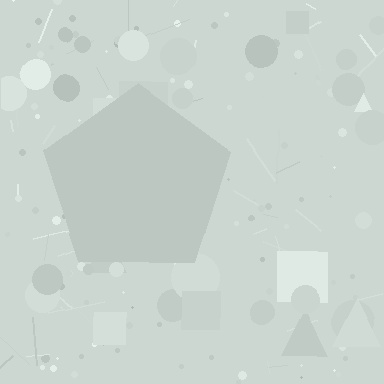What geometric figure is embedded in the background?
A pentagon is embedded in the background.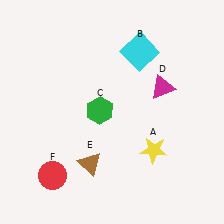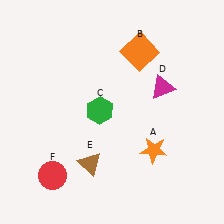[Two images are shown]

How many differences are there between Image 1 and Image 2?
There are 2 differences between the two images.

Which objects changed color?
A changed from yellow to orange. B changed from cyan to orange.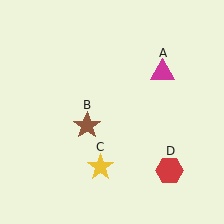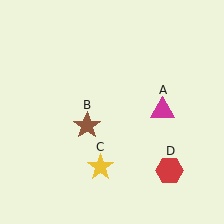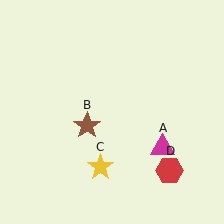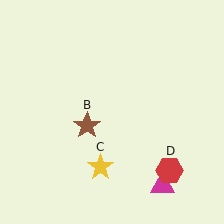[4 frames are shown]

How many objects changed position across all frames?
1 object changed position: magenta triangle (object A).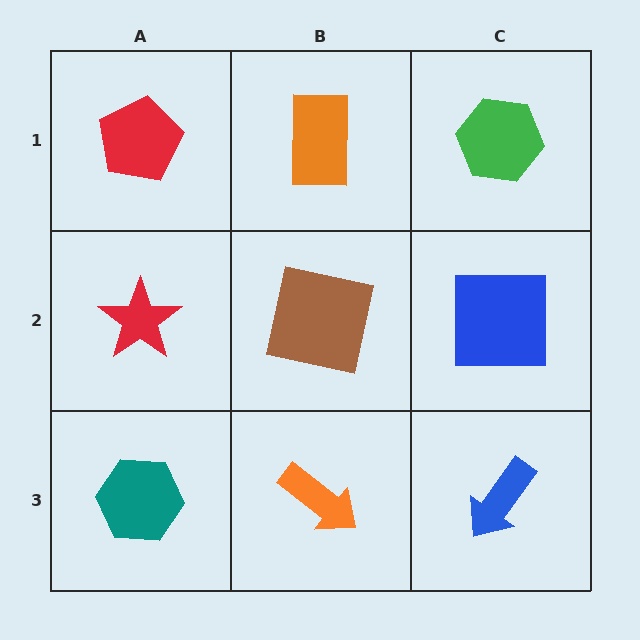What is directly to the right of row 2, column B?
A blue square.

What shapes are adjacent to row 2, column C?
A green hexagon (row 1, column C), a blue arrow (row 3, column C), a brown square (row 2, column B).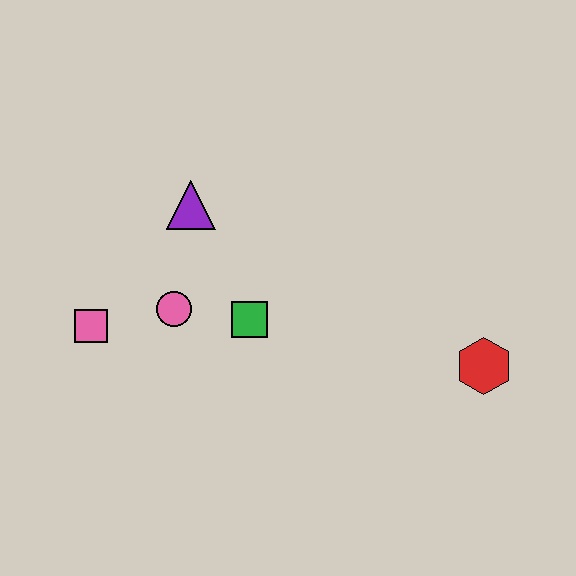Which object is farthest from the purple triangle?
The red hexagon is farthest from the purple triangle.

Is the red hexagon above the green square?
No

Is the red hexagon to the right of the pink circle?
Yes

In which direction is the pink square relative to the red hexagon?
The pink square is to the left of the red hexagon.